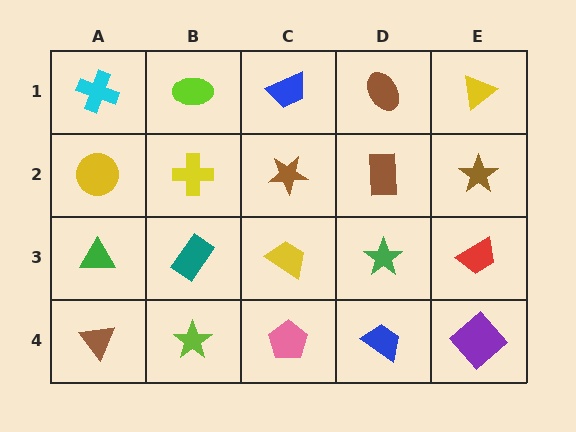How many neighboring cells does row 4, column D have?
3.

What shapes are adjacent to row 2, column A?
A cyan cross (row 1, column A), a green triangle (row 3, column A), a yellow cross (row 2, column B).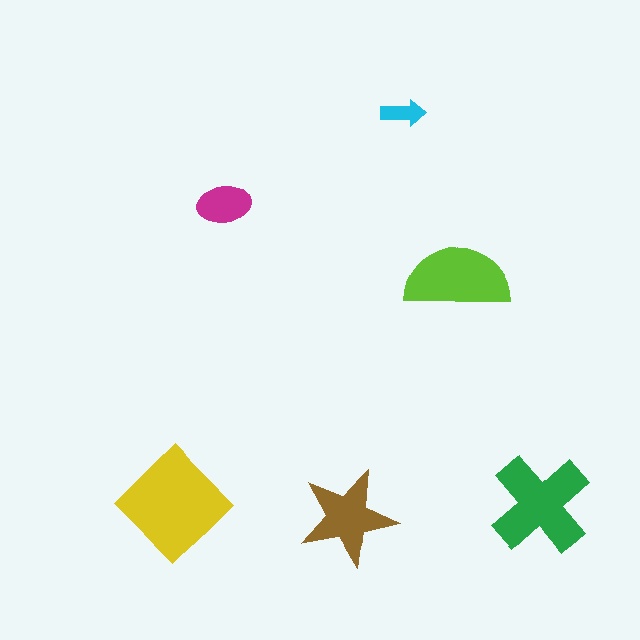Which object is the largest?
The yellow diamond.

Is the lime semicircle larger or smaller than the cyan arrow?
Larger.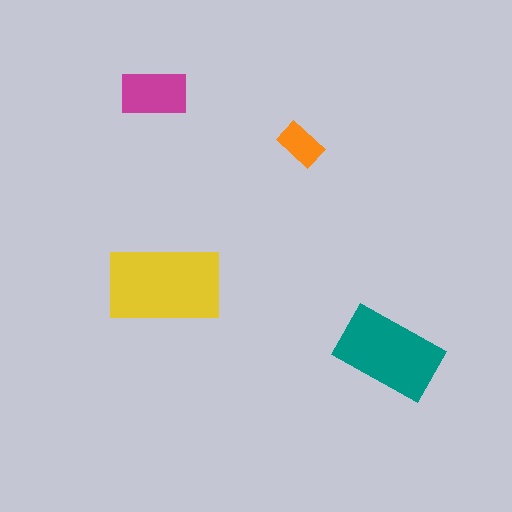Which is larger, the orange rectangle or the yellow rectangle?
The yellow one.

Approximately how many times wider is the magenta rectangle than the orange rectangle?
About 1.5 times wider.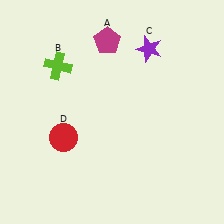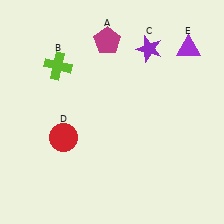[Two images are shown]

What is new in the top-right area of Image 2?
A purple triangle (E) was added in the top-right area of Image 2.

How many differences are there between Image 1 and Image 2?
There is 1 difference between the two images.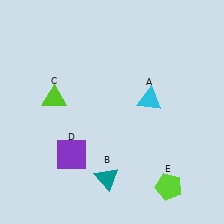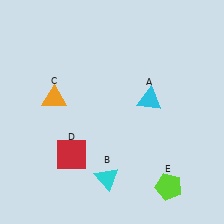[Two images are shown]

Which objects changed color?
B changed from teal to cyan. C changed from lime to orange. D changed from purple to red.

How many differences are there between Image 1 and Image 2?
There are 3 differences between the two images.